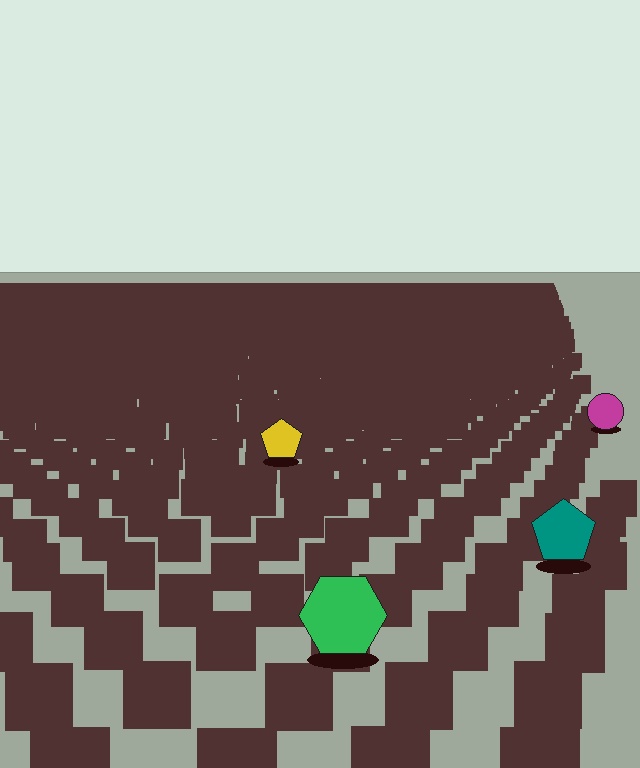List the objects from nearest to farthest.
From nearest to farthest: the green hexagon, the teal pentagon, the yellow pentagon, the magenta circle.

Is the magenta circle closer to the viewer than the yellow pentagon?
No. The yellow pentagon is closer — you can tell from the texture gradient: the ground texture is coarser near it.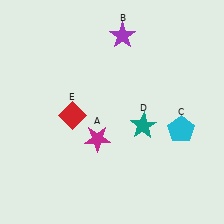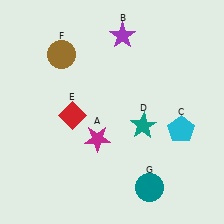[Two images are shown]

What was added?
A brown circle (F), a teal circle (G) were added in Image 2.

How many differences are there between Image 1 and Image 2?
There are 2 differences between the two images.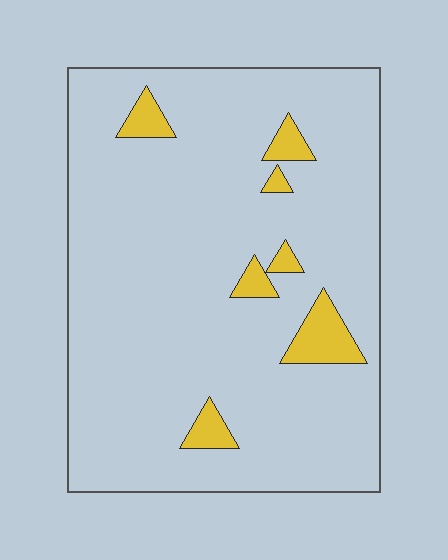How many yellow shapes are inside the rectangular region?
7.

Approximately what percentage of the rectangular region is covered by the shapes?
Approximately 10%.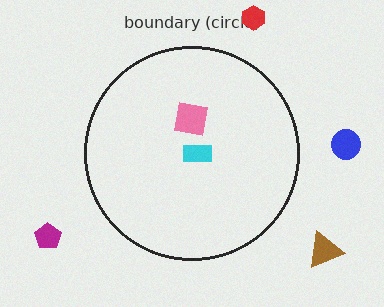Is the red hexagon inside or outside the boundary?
Outside.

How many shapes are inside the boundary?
2 inside, 4 outside.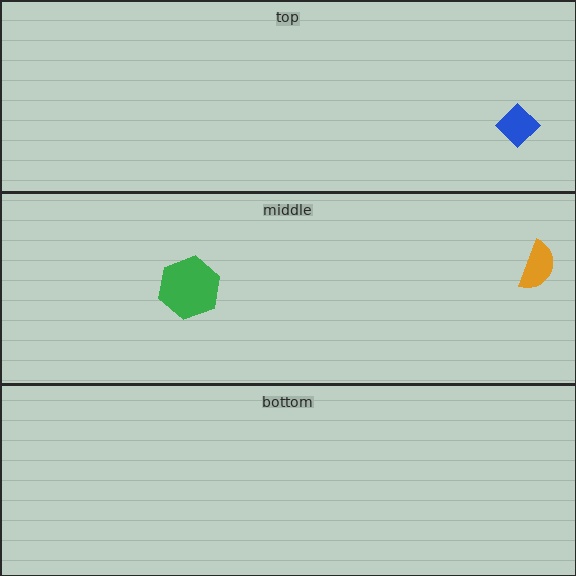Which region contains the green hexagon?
The middle region.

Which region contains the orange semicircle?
The middle region.